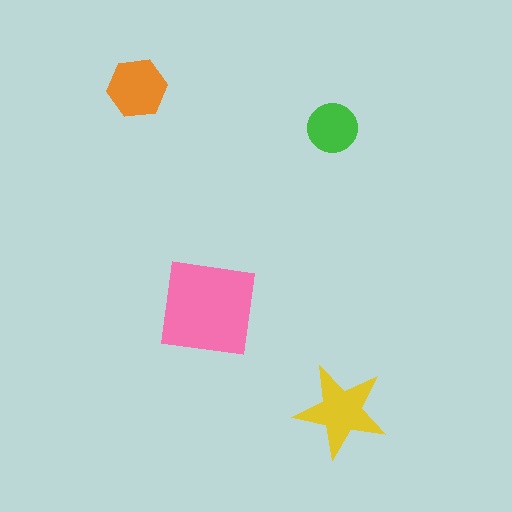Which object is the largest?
The pink square.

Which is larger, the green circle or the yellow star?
The yellow star.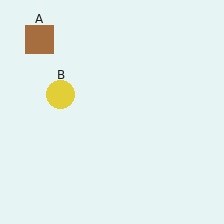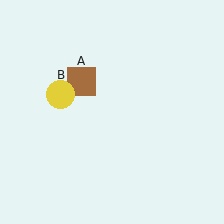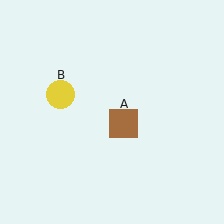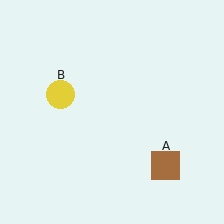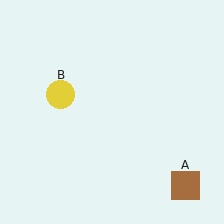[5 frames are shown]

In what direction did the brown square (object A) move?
The brown square (object A) moved down and to the right.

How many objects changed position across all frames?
1 object changed position: brown square (object A).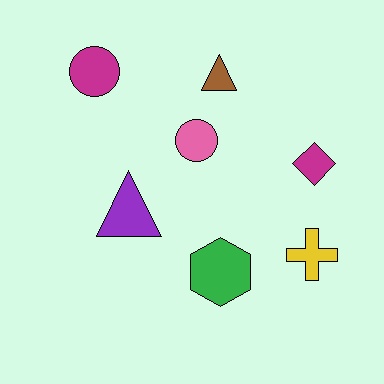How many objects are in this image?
There are 7 objects.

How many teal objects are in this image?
There are no teal objects.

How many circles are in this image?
There are 2 circles.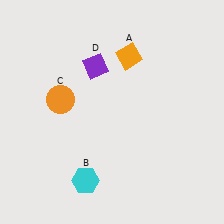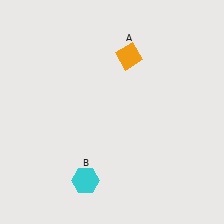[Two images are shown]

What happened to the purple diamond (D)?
The purple diamond (D) was removed in Image 2. It was in the top-left area of Image 1.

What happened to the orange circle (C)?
The orange circle (C) was removed in Image 2. It was in the top-left area of Image 1.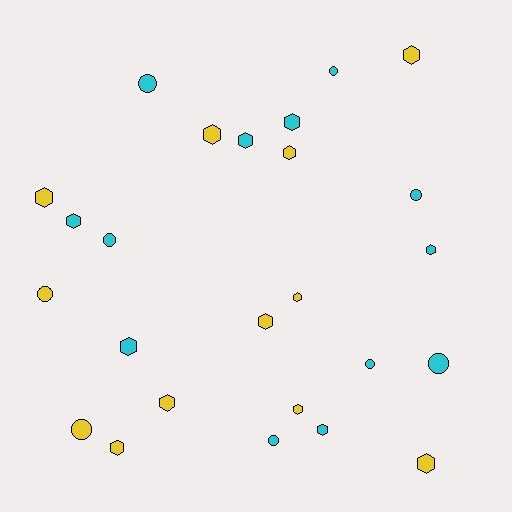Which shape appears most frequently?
Hexagon, with 16 objects.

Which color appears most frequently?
Cyan, with 13 objects.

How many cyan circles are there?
There are 7 cyan circles.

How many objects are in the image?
There are 25 objects.